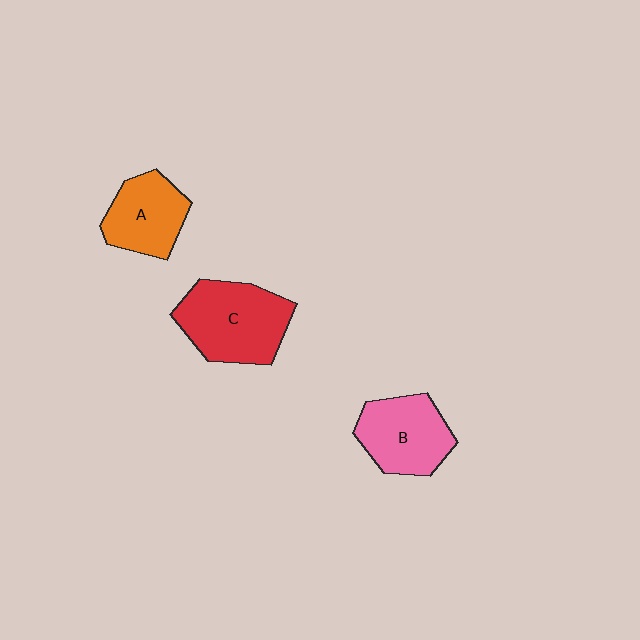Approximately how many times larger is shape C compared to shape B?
Approximately 1.3 times.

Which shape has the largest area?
Shape C (red).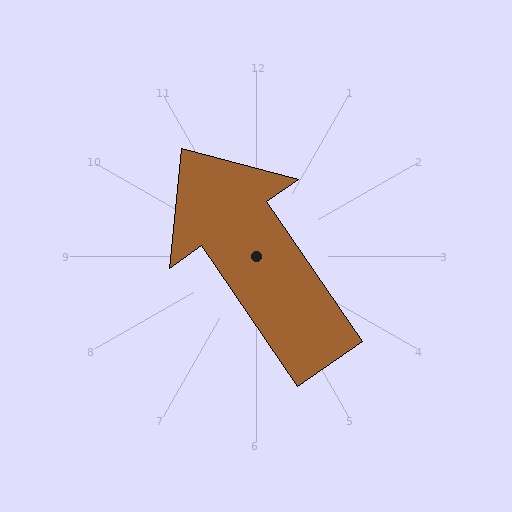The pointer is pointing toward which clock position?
Roughly 11 o'clock.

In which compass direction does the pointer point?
Northwest.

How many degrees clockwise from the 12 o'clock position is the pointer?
Approximately 326 degrees.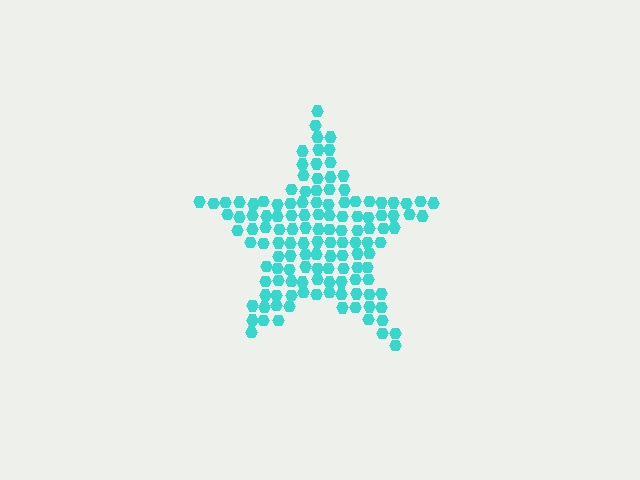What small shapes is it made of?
It is made of small hexagons.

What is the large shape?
The large shape is a star.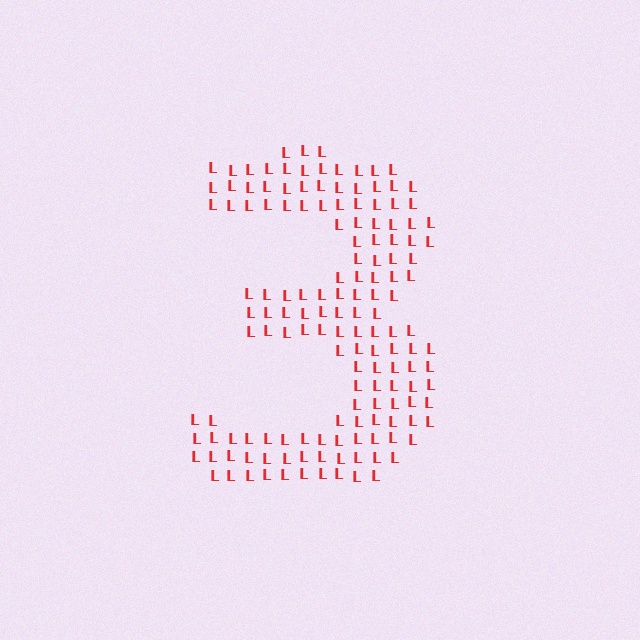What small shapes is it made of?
It is made of small letter L's.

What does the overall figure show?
The overall figure shows the digit 3.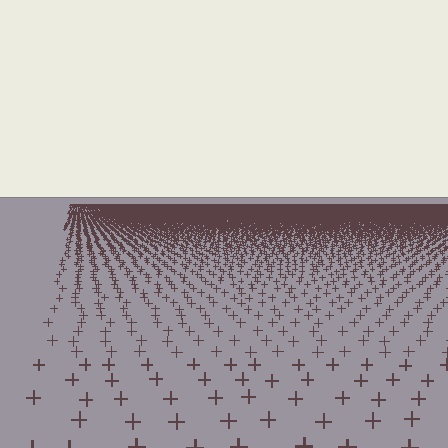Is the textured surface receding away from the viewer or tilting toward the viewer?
The surface is receding away from the viewer. Texture elements get smaller and denser toward the top.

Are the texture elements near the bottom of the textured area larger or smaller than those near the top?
Larger. Near the bottom, elements are closer to the viewer and appear at a bigger on-screen size.